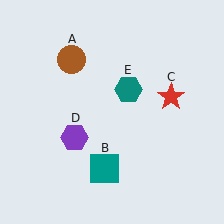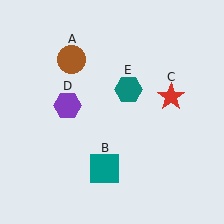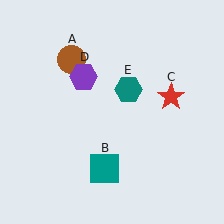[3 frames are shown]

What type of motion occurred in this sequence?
The purple hexagon (object D) rotated clockwise around the center of the scene.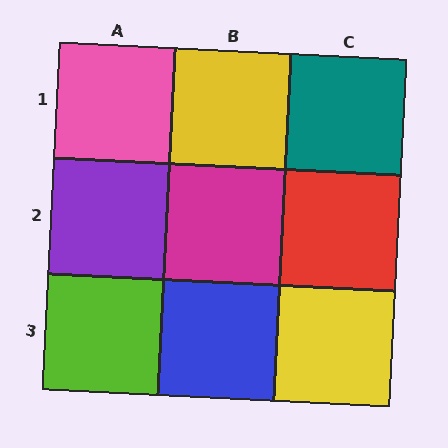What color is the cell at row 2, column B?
Magenta.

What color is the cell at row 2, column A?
Purple.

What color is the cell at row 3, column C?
Yellow.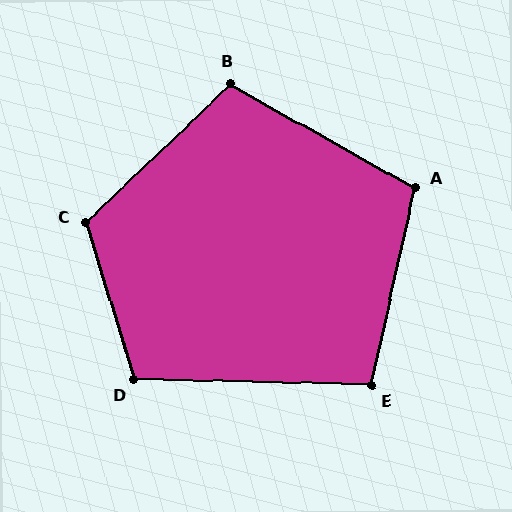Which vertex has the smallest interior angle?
E, at approximately 101 degrees.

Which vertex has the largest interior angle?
C, at approximately 117 degrees.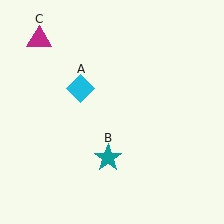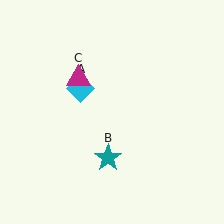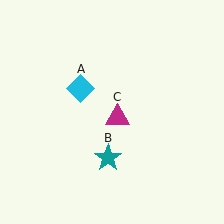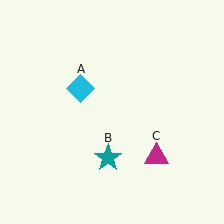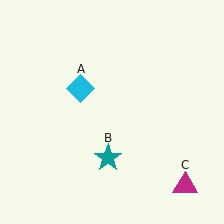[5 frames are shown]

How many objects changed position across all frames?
1 object changed position: magenta triangle (object C).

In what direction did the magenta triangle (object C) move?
The magenta triangle (object C) moved down and to the right.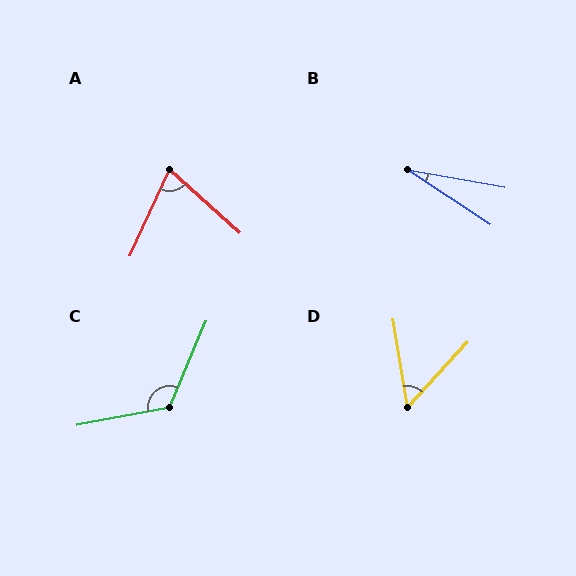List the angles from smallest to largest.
B (23°), D (52°), A (73°), C (124°).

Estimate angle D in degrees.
Approximately 52 degrees.